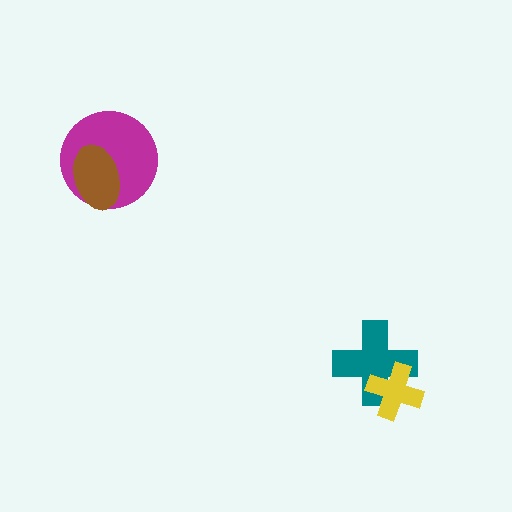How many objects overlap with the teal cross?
1 object overlaps with the teal cross.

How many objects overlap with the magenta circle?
1 object overlaps with the magenta circle.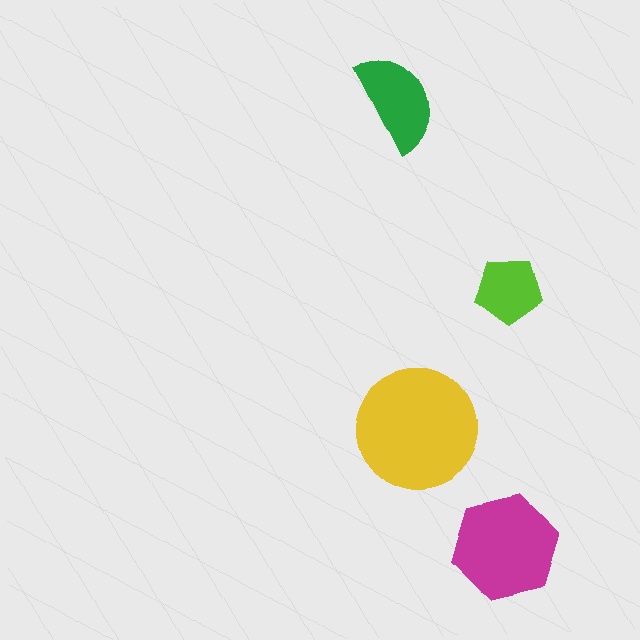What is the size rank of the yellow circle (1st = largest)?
1st.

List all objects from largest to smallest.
The yellow circle, the magenta hexagon, the green semicircle, the lime pentagon.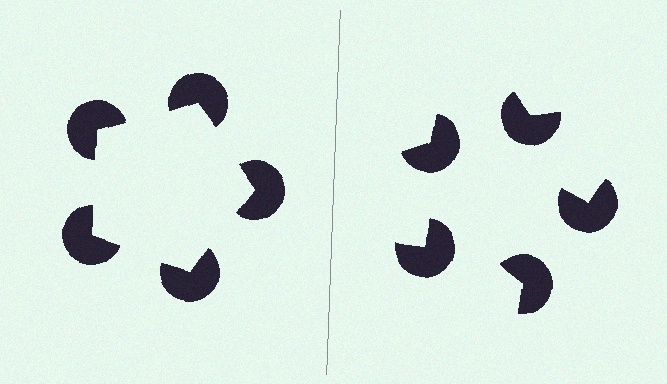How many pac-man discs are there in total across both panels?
10 — 5 on each side.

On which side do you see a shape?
An illusory pentagon appears on the left side. On the right side the wedge cuts are rotated, so no coherent shape forms.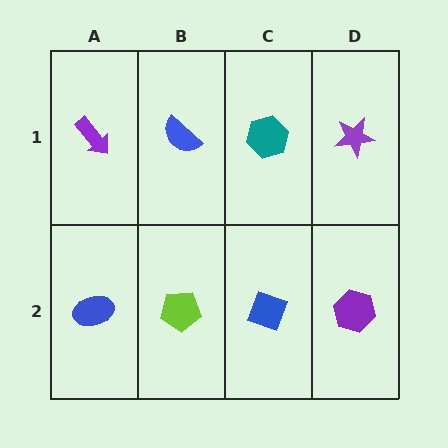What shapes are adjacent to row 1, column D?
A purple hexagon (row 2, column D), a teal hexagon (row 1, column C).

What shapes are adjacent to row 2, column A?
A purple arrow (row 1, column A), a lime pentagon (row 2, column B).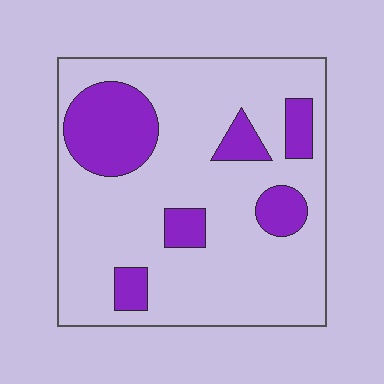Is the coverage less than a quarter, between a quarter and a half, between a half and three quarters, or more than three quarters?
Less than a quarter.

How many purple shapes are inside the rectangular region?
6.